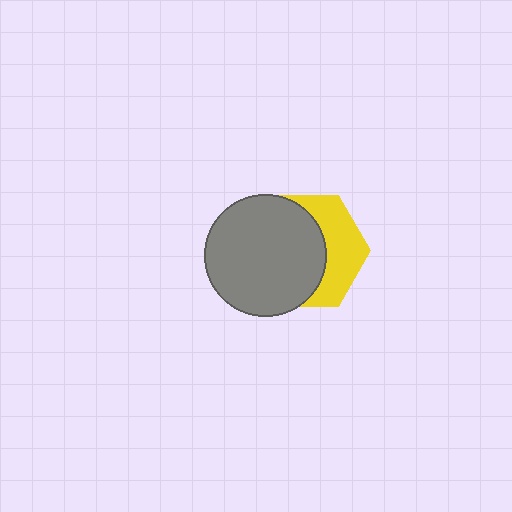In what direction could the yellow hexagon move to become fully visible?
The yellow hexagon could move right. That would shift it out from behind the gray circle entirely.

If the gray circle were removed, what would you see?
You would see the complete yellow hexagon.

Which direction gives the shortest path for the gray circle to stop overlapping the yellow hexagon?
Moving left gives the shortest separation.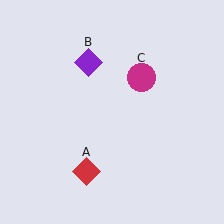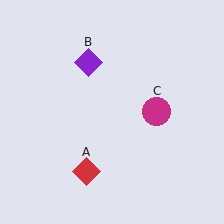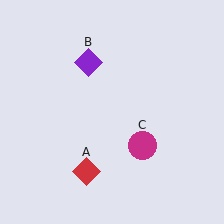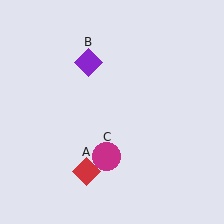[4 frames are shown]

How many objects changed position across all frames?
1 object changed position: magenta circle (object C).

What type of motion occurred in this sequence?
The magenta circle (object C) rotated clockwise around the center of the scene.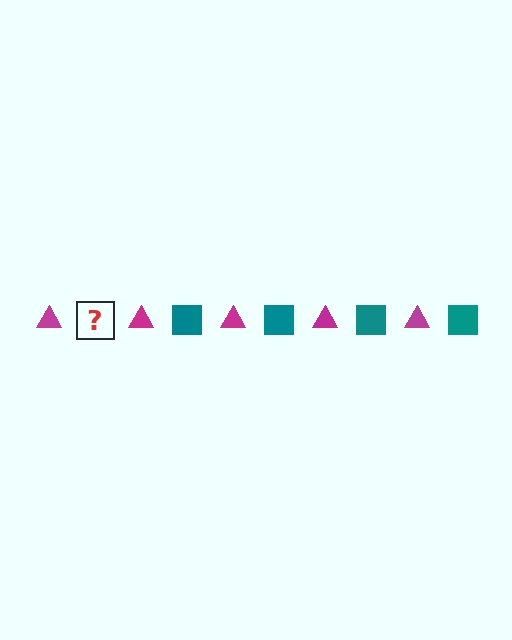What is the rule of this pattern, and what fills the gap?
The rule is that the pattern alternates between magenta triangle and teal square. The gap should be filled with a teal square.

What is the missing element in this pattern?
The missing element is a teal square.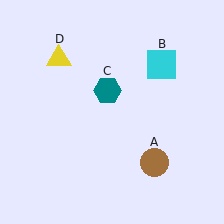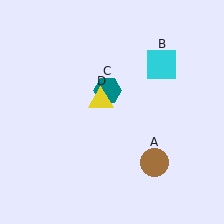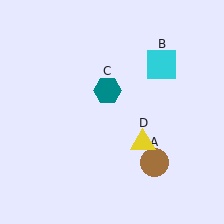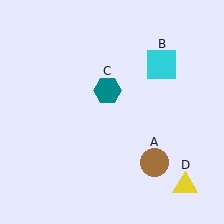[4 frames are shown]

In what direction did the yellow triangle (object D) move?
The yellow triangle (object D) moved down and to the right.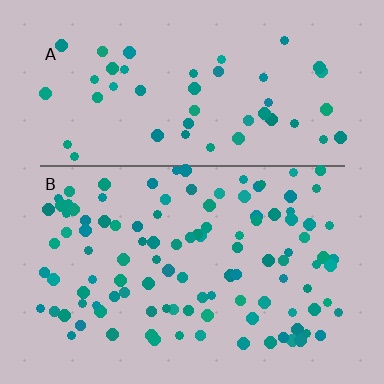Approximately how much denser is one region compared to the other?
Approximately 2.3× — region B over region A.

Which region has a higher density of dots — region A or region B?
B (the bottom).